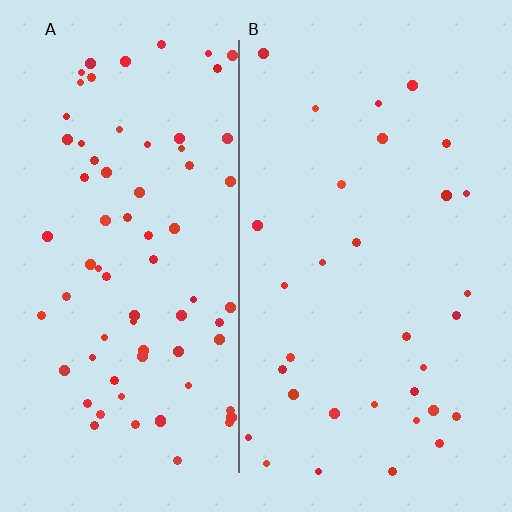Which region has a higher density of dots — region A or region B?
A (the left).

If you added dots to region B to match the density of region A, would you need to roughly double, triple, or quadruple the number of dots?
Approximately double.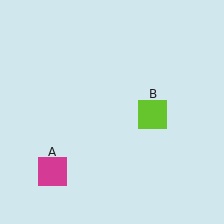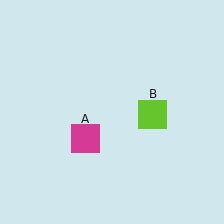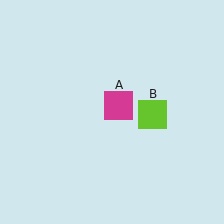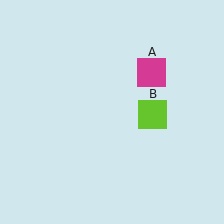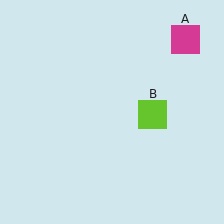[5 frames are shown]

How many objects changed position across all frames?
1 object changed position: magenta square (object A).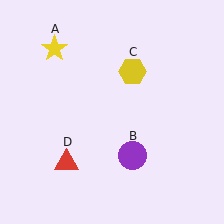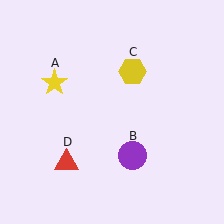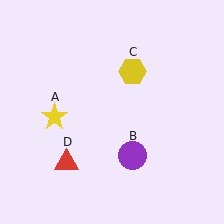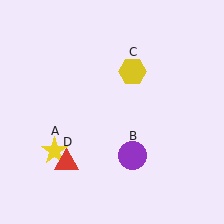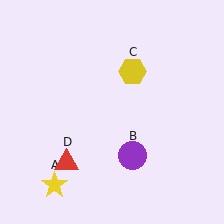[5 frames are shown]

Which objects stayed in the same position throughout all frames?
Purple circle (object B) and yellow hexagon (object C) and red triangle (object D) remained stationary.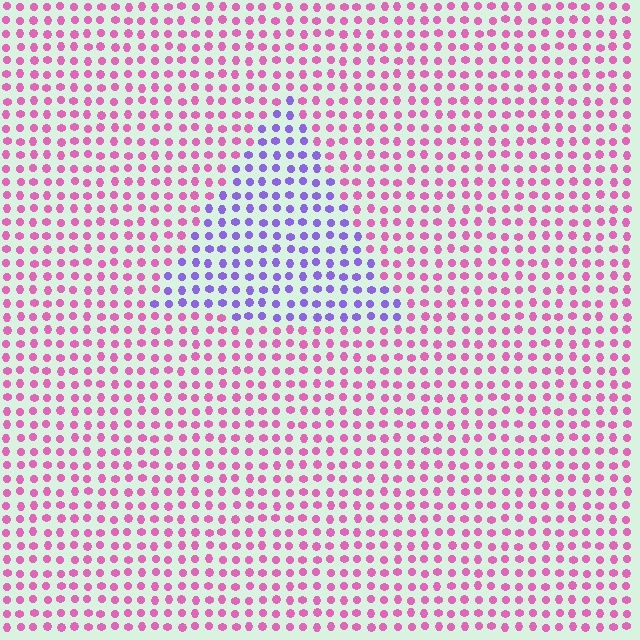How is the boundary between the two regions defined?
The boundary is defined purely by a slight shift in hue (about 61 degrees). Spacing, size, and orientation are identical on both sides.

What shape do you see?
I see a triangle.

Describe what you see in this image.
The image is filled with small pink elements in a uniform arrangement. A triangle-shaped region is visible where the elements are tinted to a slightly different hue, forming a subtle color boundary.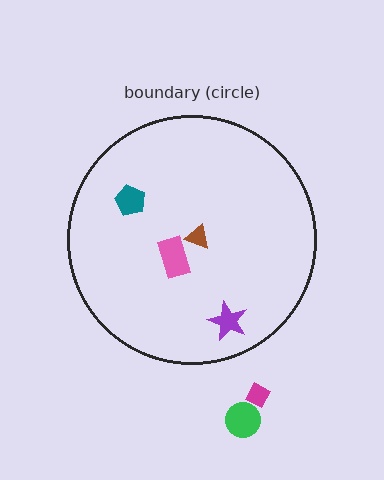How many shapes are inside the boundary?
4 inside, 2 outside.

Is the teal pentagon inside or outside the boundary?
Inside.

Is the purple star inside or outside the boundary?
Inside.